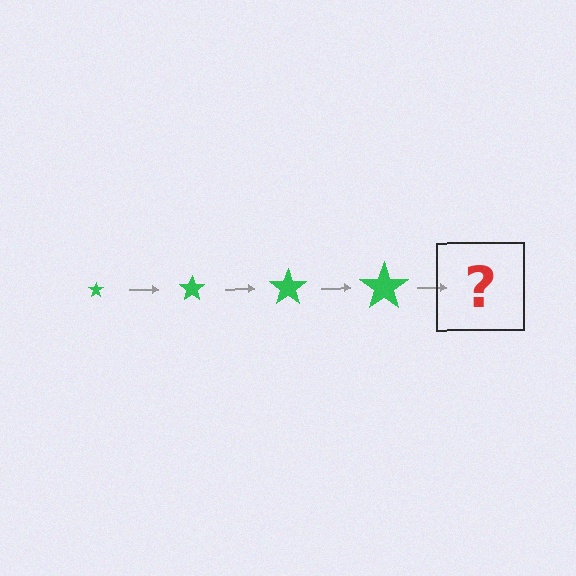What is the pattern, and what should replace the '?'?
The pattern is that the star gets progressively larger each step. The '?' should be a green star, larger than the previous one.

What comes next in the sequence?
The next element should be a green star, larger than the previous one.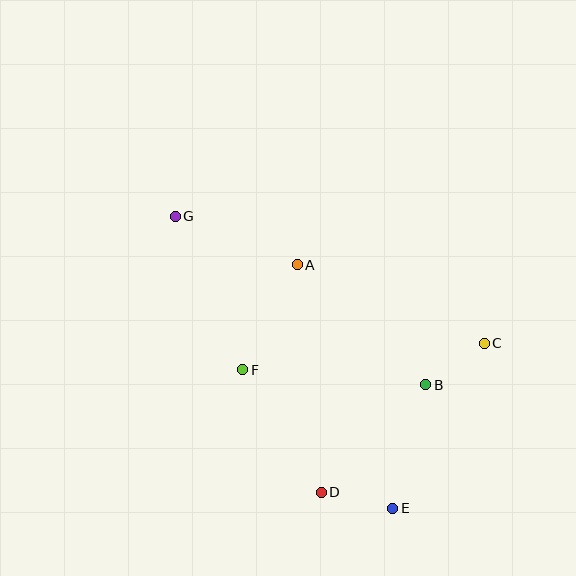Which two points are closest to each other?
Points B and C are closest to each other.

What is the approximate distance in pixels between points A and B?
The distance between A and B is approximately 176 pixels.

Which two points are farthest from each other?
Points E and G are farthest from each other.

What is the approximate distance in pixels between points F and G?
The distance between F and G is approximately 168 pixels.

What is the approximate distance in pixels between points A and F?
The distance between A and F is approximately 118 pixels.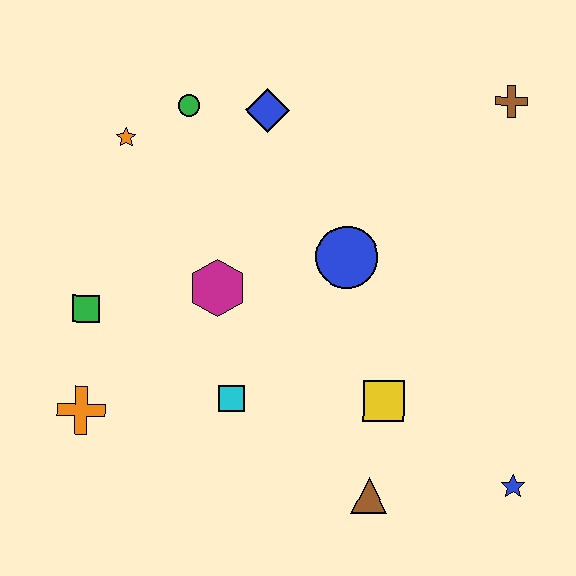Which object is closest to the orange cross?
The green square is closest to the orange cross.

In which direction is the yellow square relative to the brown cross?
The yellow square is below the brown cross.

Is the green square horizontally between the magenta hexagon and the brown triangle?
No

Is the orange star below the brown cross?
Yes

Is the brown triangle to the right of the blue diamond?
Yes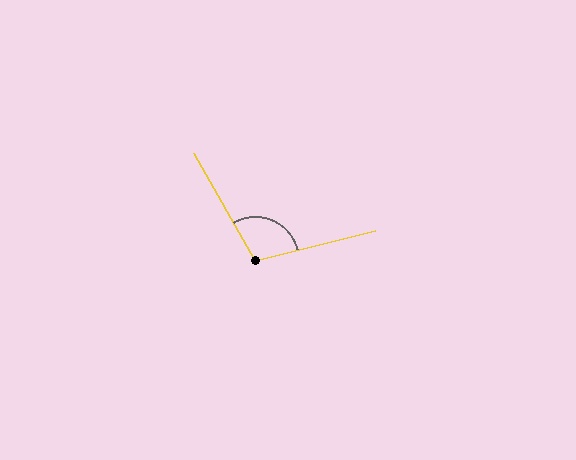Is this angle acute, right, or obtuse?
It is obtuse.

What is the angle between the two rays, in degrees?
Approximately 105 degrees.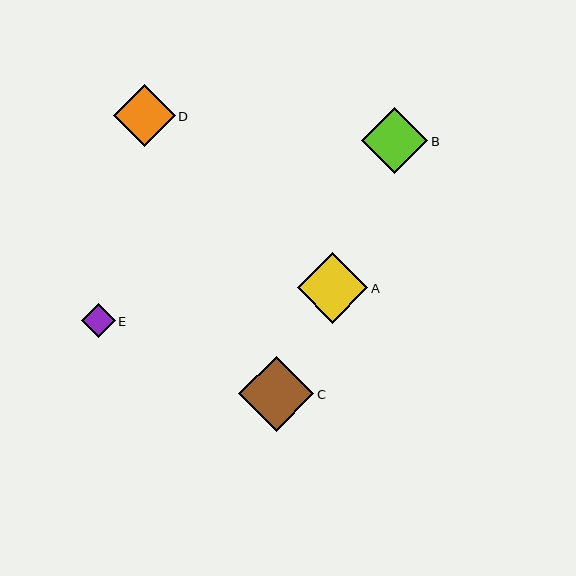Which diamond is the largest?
Diamond C is the largest with a size of approximately 76 pixels.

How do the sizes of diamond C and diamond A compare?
Diamond C and diamond A are approximately the same size.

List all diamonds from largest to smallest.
From largest to smallest: C, A, B, D, E.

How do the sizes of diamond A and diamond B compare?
Diamond A and diamond B are approximately the same size.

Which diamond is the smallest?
Diamond E is the smallest with a size of approximately 34 pixels.